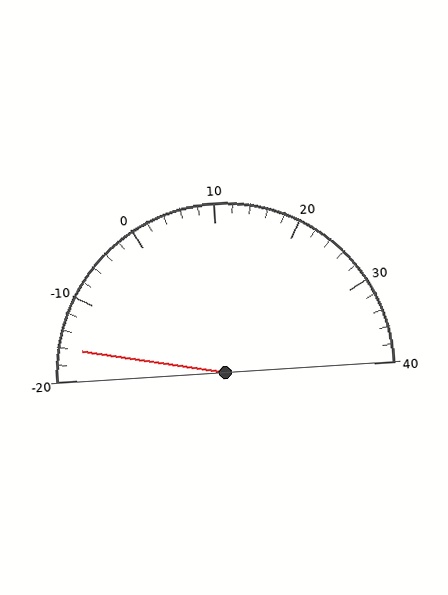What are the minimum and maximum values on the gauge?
The gauge ranges from -20 to 40.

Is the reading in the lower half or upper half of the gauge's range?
The reading is in the lower half of the range (-20 to 40).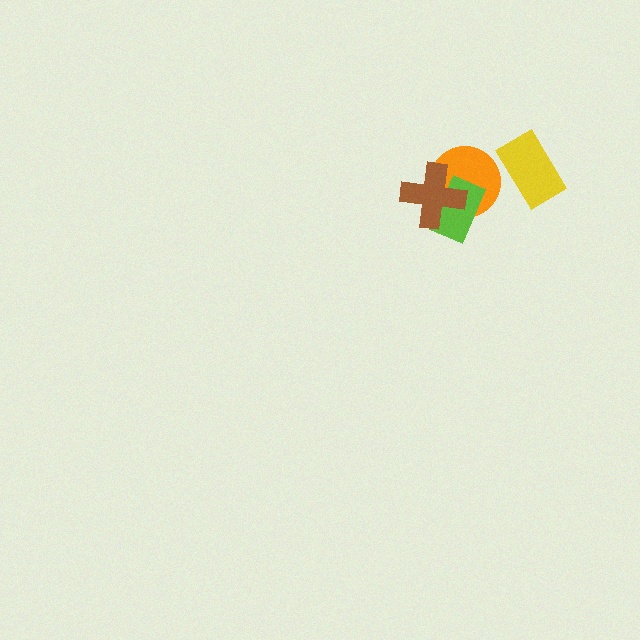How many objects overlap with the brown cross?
2 objects overlap with the brown cross.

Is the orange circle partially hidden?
Yes, it is partially covered by another shape.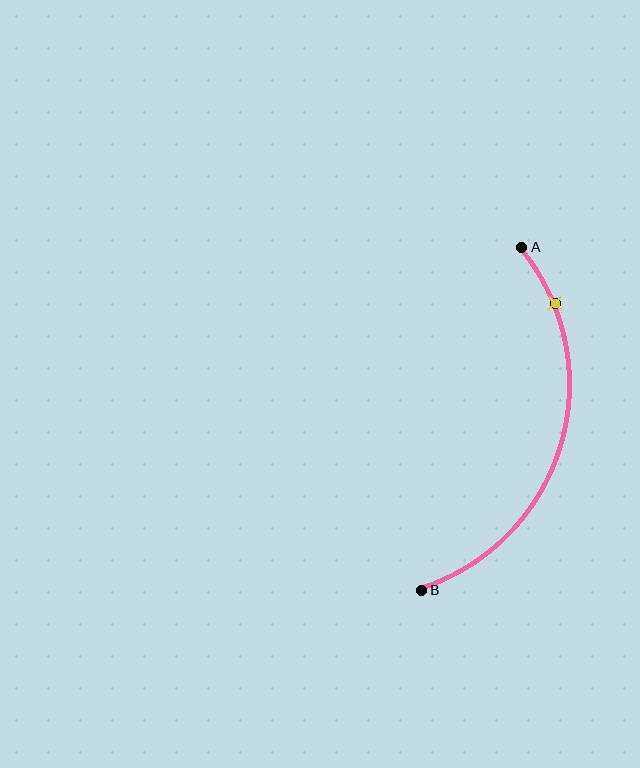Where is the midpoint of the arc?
The arc midpoint is the point on the curve farthest from the straight line joining A and B. It sits to the right of that line.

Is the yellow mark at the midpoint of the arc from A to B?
No. The yellow mark lies on the arc but is closer to endpoint A. The arc midpoint would be at the point on the curve equidistant along the arc from both A and B.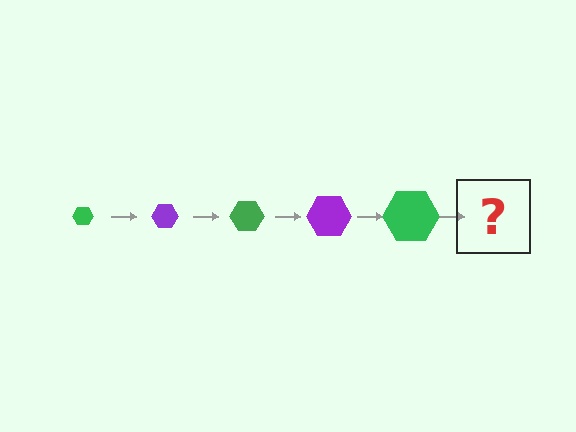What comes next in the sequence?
The next element should be a purple hexagon, larger than the previous one.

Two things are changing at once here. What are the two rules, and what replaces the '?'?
The two rules are that the hexagon grows larger each step and the color cycles through green and purple. The '?' should be a purple hexagon, larger than the previous one.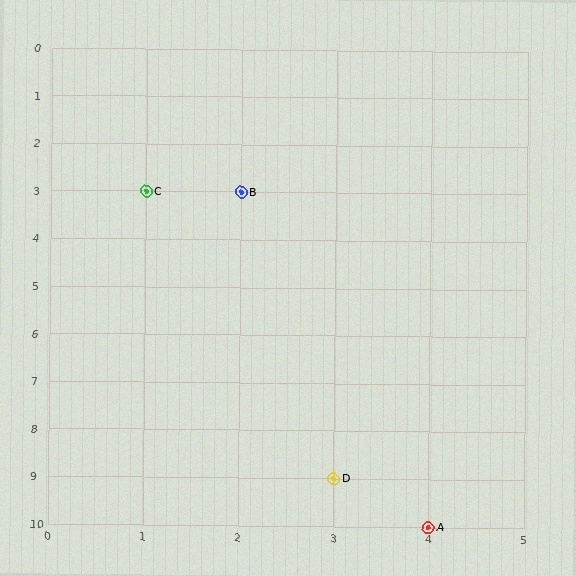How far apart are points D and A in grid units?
Points D and A are 1 column and 1 row apart (about 1.4 grid units diagonally).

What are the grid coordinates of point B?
Point B is at grid coordinates (2, 3).